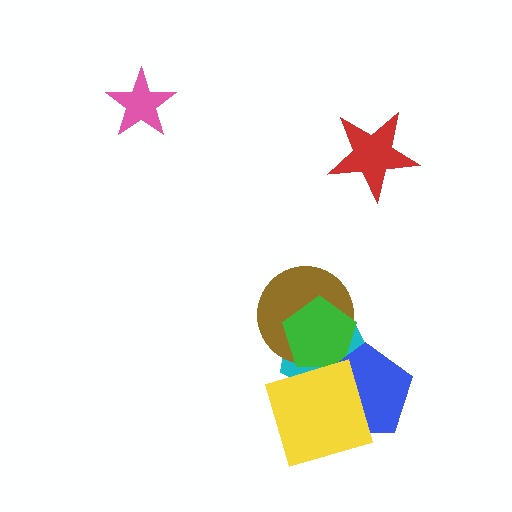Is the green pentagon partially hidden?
Yes, it is partially covered by another shape.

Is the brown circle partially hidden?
Yes, it is partially covered by another shape.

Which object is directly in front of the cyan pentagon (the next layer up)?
The brown circle is directly in front of the cyan pentagon.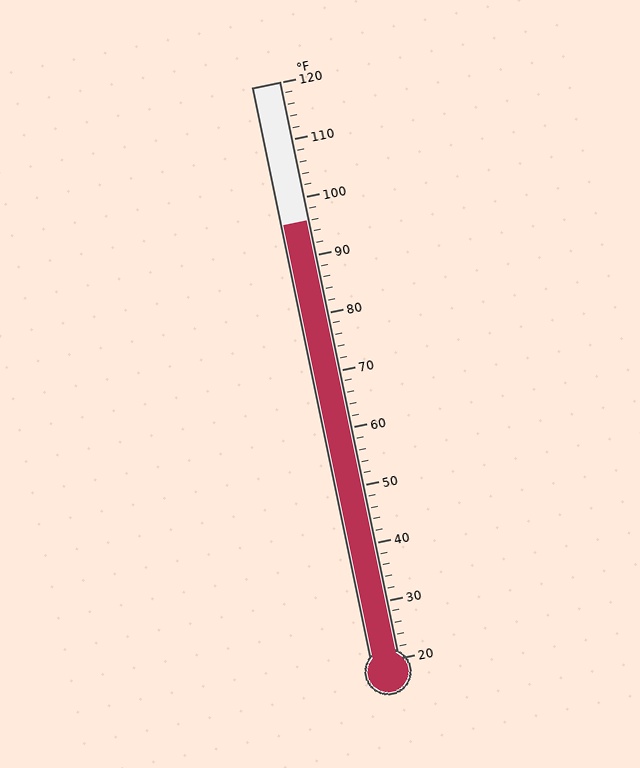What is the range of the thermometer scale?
The thermometer scale ranges from 20°F to 120°F.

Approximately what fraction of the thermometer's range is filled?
The thermometer is filled to approximately 75% of its range.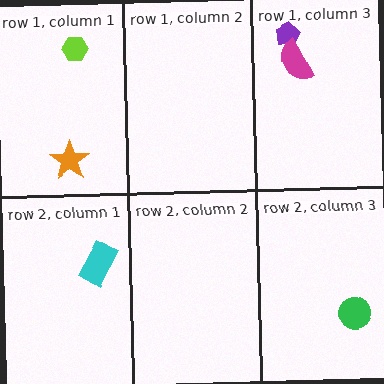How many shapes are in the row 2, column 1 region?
1.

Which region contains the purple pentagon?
The row 1, column 3 region.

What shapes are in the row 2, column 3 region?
The green circle.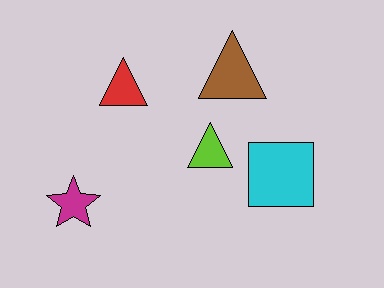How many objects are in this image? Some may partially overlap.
There are 5 objects.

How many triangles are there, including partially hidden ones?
There are 3 triangles.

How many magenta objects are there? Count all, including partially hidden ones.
There is 1 magenta object.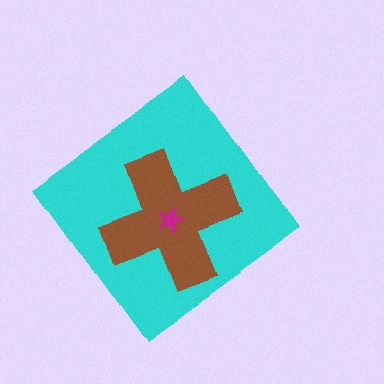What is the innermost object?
The magenta star.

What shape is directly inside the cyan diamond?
The brown cross.